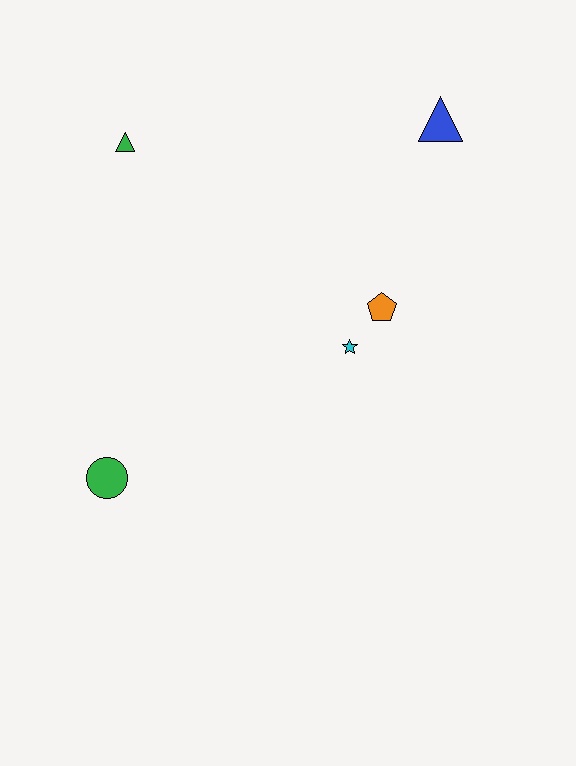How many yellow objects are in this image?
There are no yellow objects.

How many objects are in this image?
There are 5 objects.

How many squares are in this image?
There are no squares.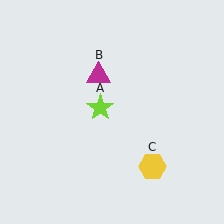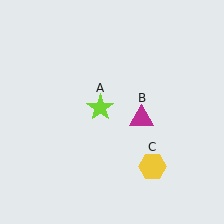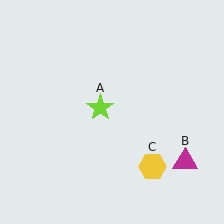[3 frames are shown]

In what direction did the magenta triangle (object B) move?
The magenta triangle (object B) moved down and to the right.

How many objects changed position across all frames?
1 object changed position: magenta triangle (object B).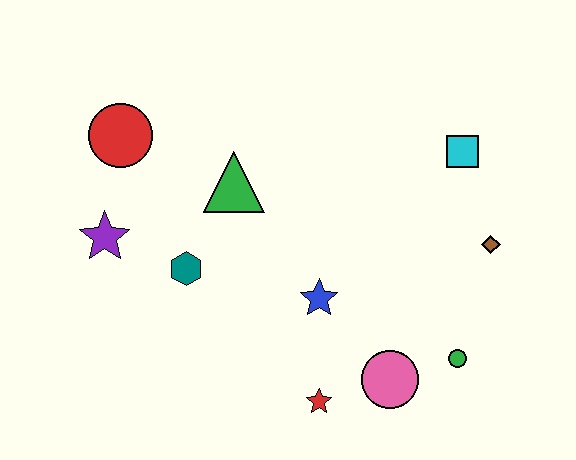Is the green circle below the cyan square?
Yes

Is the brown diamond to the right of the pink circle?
Yes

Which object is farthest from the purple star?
The brown diamond is farthest from the purple star.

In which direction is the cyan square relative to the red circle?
The cyan square is to the right of the red circle.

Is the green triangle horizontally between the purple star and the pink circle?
Yes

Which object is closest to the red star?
The pink circle is closest to the red star.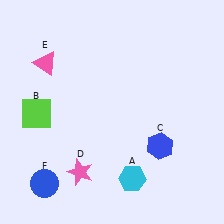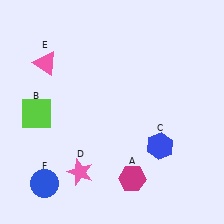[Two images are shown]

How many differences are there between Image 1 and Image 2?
There is 1 difference between the two images.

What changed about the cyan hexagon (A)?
In Image 1, A is cyan. In Image 2, it changed to magenta.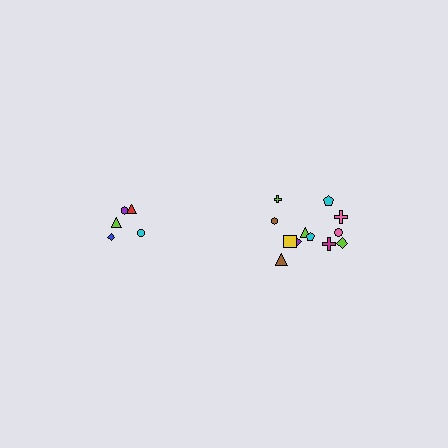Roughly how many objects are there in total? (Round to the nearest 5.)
Roughly 15 objects in total.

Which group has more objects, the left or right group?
The right group.